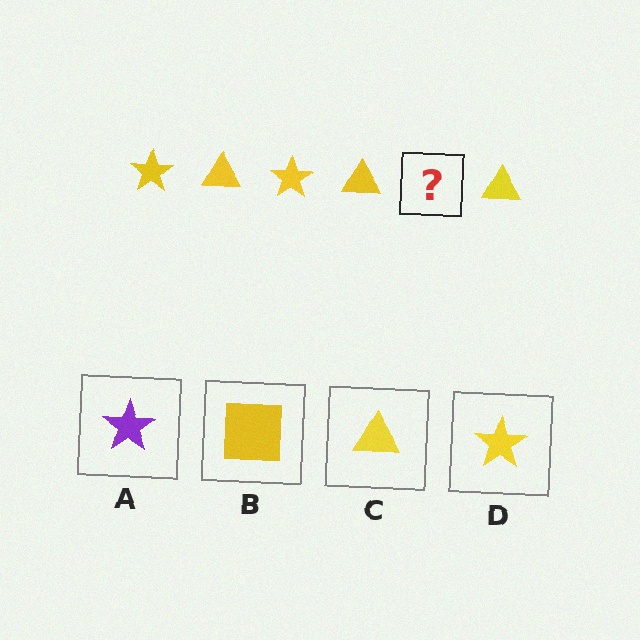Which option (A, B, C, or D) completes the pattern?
D.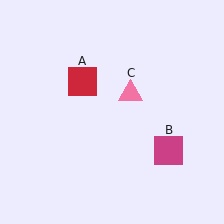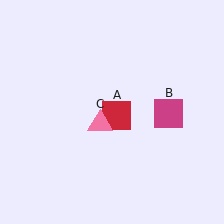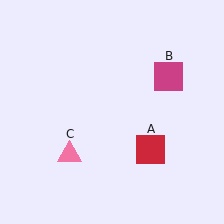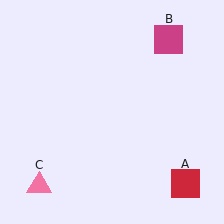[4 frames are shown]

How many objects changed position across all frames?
3 objects changed position: red square (object A), magenta square (object B), pink triangle (object C).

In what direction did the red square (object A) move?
The red square (object A) moved down and to the right.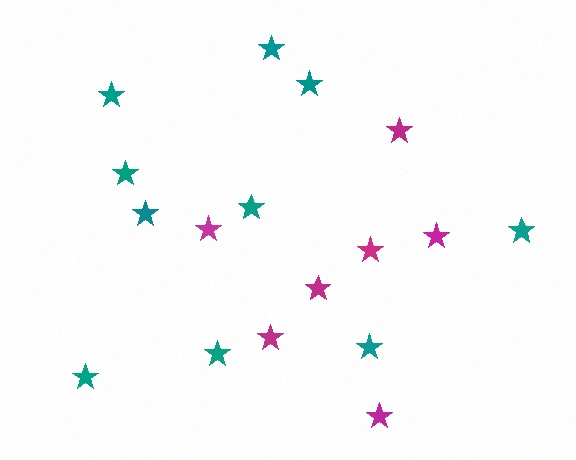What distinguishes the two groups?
There are 2 groups: one group of magenta stars (7) and one group of teal stars (10).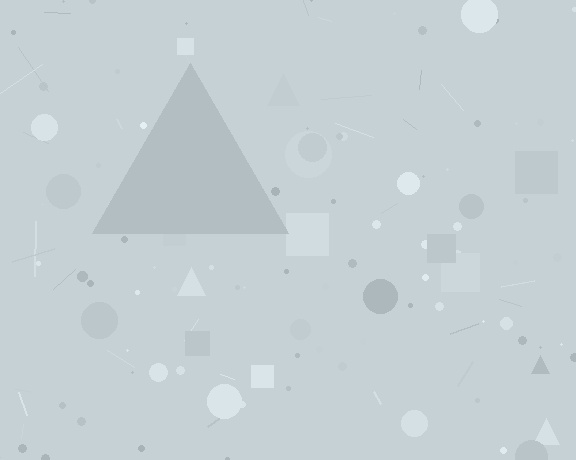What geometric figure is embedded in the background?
A triangle is embedded in the background.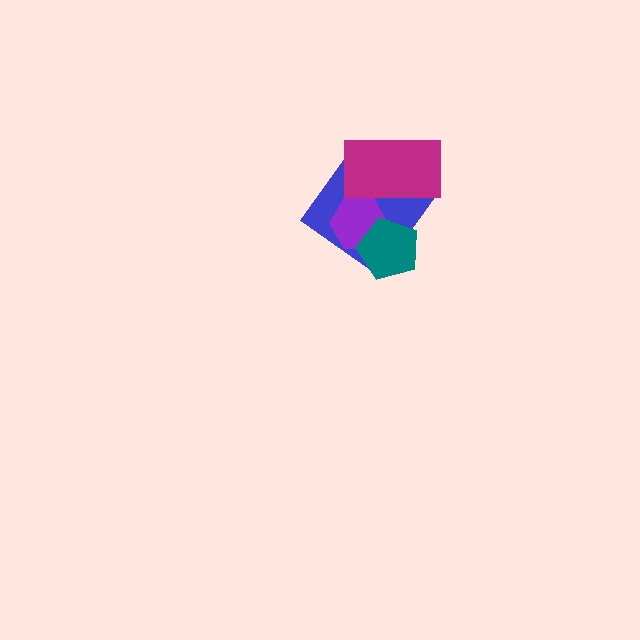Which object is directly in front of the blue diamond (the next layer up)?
The purple hexagon is directly in front of the blue diamond.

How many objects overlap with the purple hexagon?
3 objects overlap with the purple hexagon.